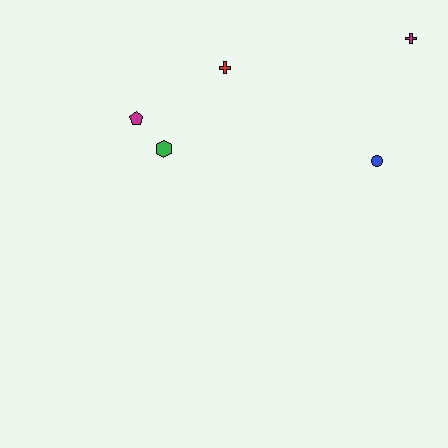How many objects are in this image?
There are 5 objects.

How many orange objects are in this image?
There are no orange objects.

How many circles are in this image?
There is 1 circle.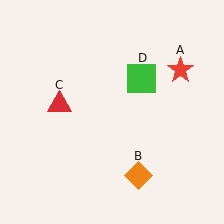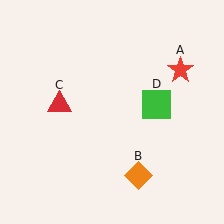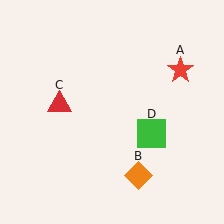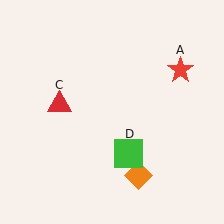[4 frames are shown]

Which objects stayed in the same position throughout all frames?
Red star (object A) and orange diamond (object B) and red triangle (object C) remained stationary.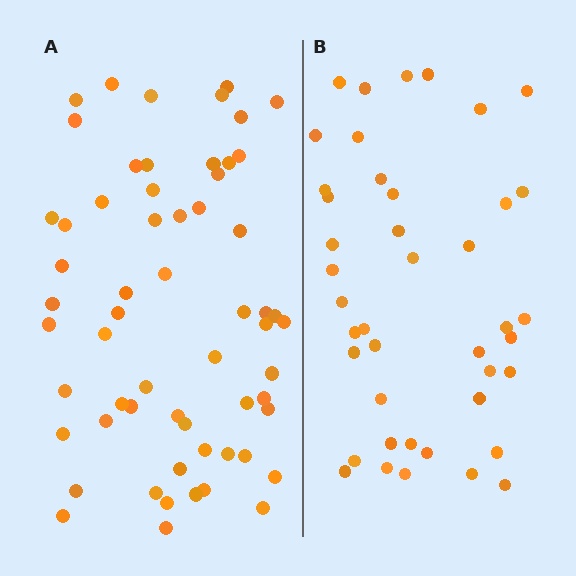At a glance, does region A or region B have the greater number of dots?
Region A (the left region) has more dots.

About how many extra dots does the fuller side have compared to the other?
Region A has approximately 20 more dots than region B.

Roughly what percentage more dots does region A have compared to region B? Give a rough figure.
About 45% more.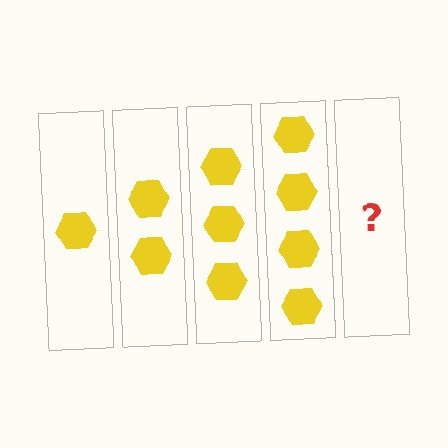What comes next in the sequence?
The next element should be 5 hexagons.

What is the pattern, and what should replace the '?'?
The pattern is that each step adds one more hexagon. The '?' should be 5 hexagons.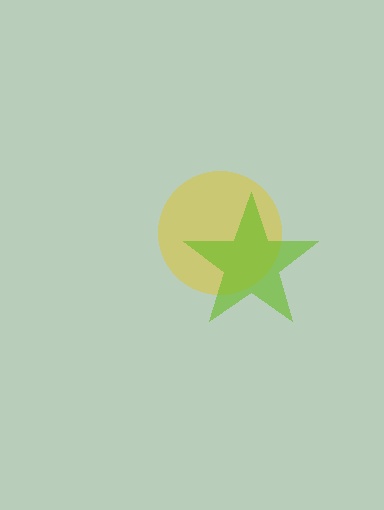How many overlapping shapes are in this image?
There are 2 overlapping shapes in the image.